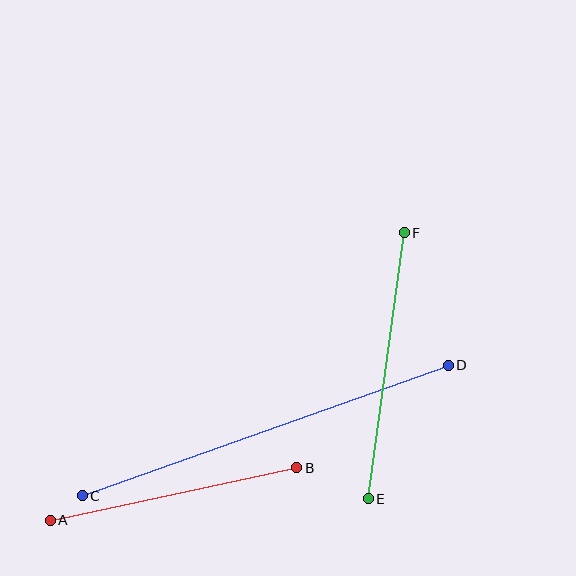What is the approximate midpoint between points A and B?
The midpoint is at approximately (173, 494) pixels.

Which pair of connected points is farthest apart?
Points C and D are farthest apart.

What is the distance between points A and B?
The distance is approximately 252 pixels.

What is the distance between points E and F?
The distance is approximately 269 pixels.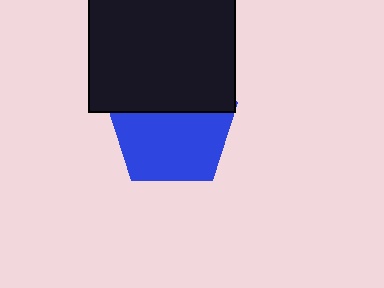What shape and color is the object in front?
The object in front is a black square.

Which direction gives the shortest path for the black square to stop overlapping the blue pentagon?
Moving up gives the shortest separation.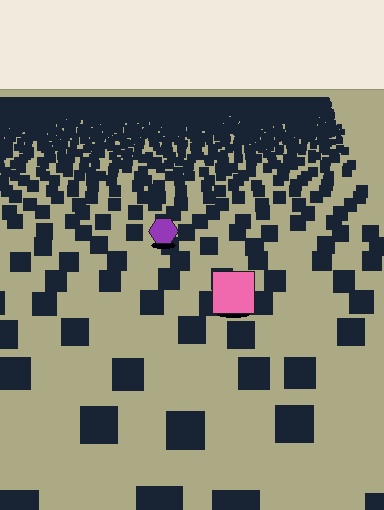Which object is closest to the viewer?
The pink square is closest. The texture marks near it are larger and more spread out.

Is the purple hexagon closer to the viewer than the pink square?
No. The pink square is closer — you can tell from the texture gradient: the ground texture is coarser near it.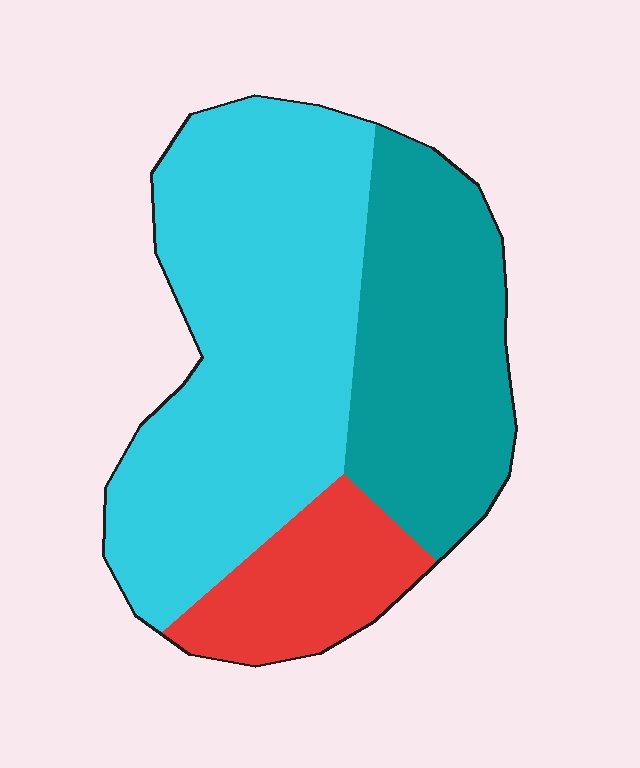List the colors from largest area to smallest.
From largest to smallest: cyan, teal, red.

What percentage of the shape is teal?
Teal covers around 30% of the shape.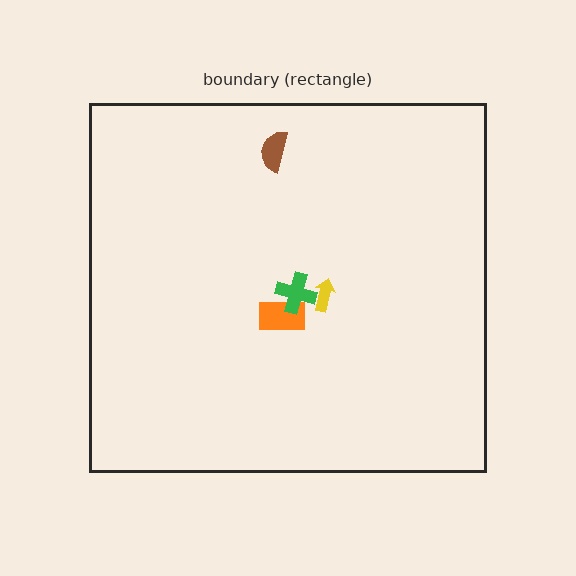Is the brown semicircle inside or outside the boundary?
Inside.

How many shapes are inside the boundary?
4 inside, 0 outside.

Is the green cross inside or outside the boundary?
Inside.